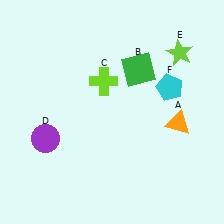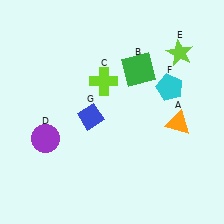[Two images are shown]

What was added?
A blue diamond (G) was added in Image 2.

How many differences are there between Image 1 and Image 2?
There is 1 difference between the two images.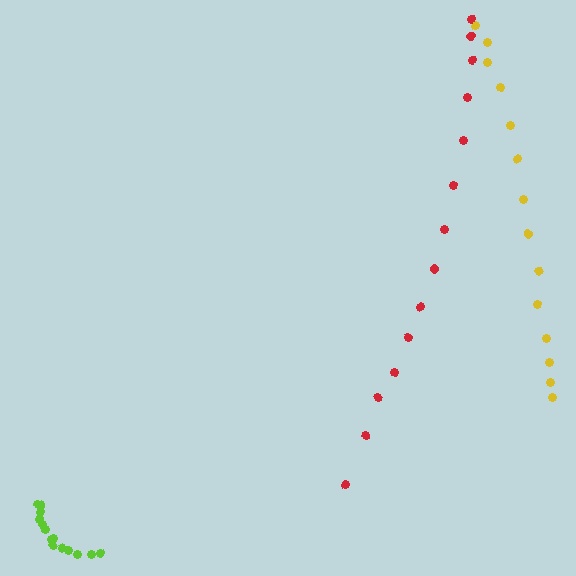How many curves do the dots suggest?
There are 3 distinct paths.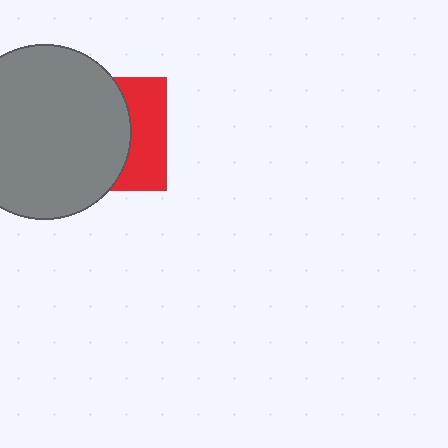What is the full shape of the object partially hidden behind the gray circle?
The partially hidden object is a red square.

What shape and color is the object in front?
The object in front is a gray circle.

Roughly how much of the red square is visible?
A small part of it is visible (roughly 36%).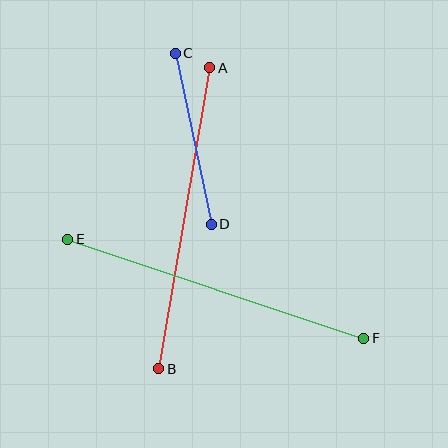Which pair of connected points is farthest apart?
Points E and F are farthest apart.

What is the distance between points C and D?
The distance is approximately 175 pixels.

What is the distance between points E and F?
The distance is approximately 312 pixels.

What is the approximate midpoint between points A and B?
The midpoint is at approximately (184, 218) pixels.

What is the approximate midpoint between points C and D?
The midpoint is at approximately (193, 139) pixels.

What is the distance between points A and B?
The distance is approximately 305 pixels.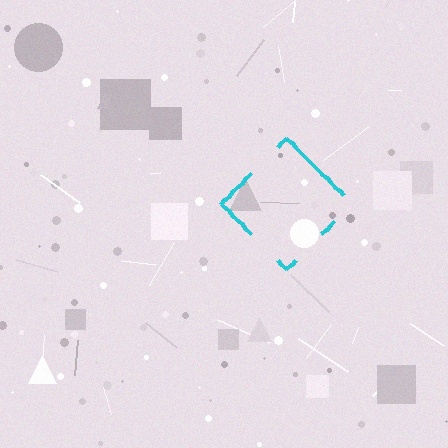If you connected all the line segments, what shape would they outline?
They would outline a diamond.